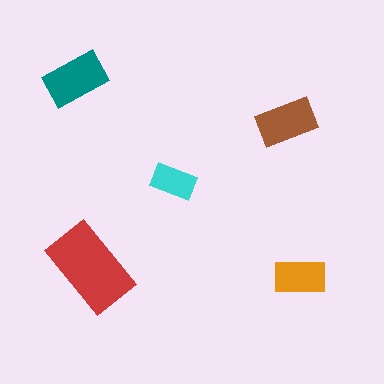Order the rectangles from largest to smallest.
the red one, the teal one, the brown one, the orange one, the cyan one.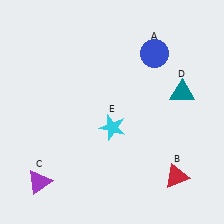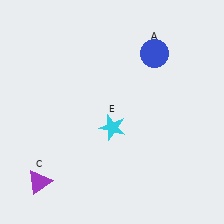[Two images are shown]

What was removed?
The teal triangle (D), the red triangle (B) were removed in Image 2.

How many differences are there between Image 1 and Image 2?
There are 2 differences between the two images.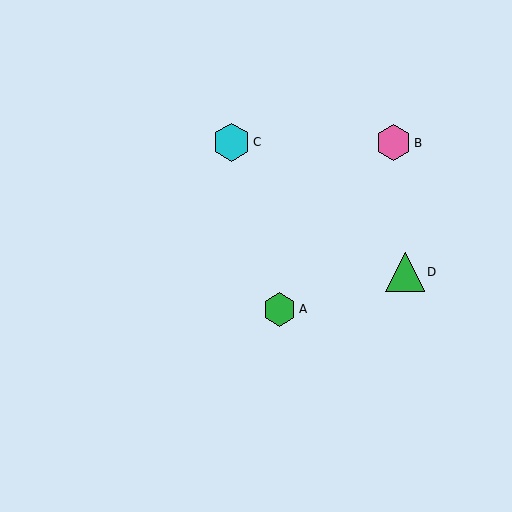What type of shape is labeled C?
Shape C is a cyan hexagon.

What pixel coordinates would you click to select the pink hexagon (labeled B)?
Click at (393, 143) to select the pink hexagon B.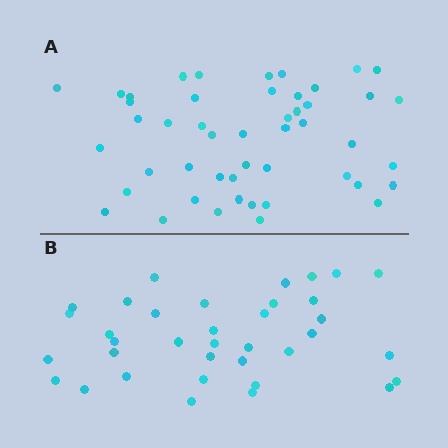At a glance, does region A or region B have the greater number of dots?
Region A (the top region) has more dots.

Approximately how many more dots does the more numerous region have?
Region A has roughly 12 or so more dots than region B.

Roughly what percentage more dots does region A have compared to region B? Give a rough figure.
About 35% more.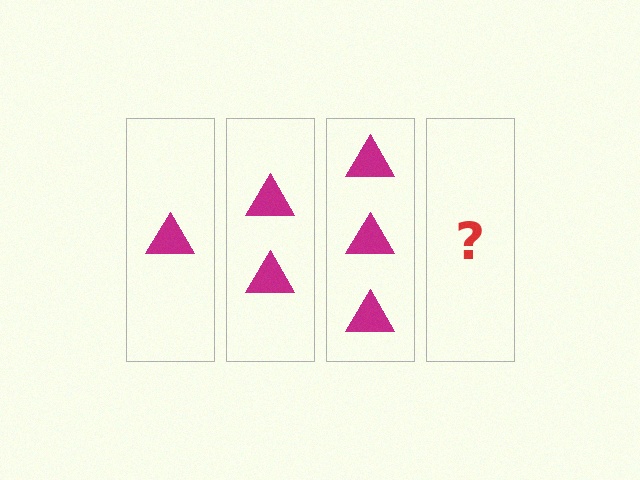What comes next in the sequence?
The next element should be 4 triangles.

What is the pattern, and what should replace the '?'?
The pattern is that each step adds one more triangle. The '?' should be 4 triangles.